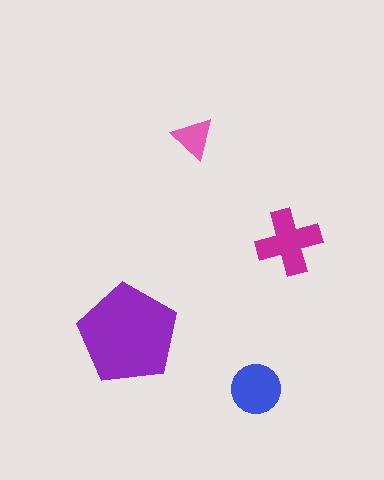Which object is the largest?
The purple pentagon.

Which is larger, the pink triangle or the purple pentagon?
The purple pentagon.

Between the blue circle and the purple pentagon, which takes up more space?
The purple pentagon.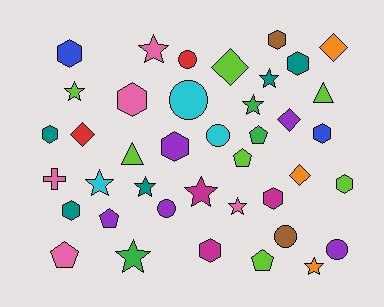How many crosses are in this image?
There is 1 cross.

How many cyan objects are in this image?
There are 3 cyan objects.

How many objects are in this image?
There are 40 objects.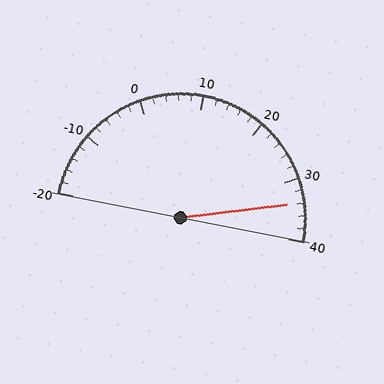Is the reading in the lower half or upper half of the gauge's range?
The reading is in the upper half of the range (-20 to 40).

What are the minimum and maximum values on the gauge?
The gauge ranges from -20 to 40.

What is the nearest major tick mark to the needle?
The nearest major tick mark is 30.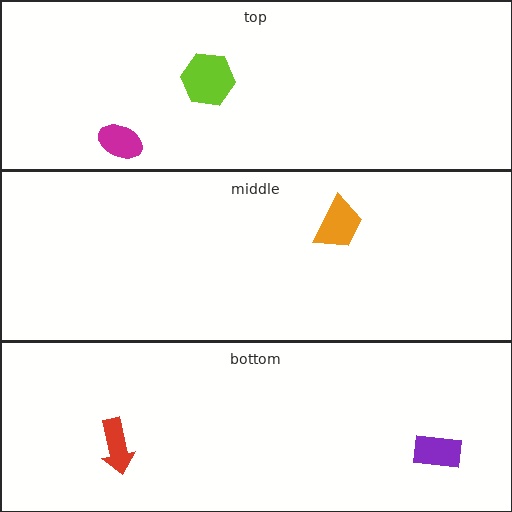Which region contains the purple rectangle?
The bottom region.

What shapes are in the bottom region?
The red arrow, the purple rectangle.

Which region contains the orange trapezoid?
The middle region.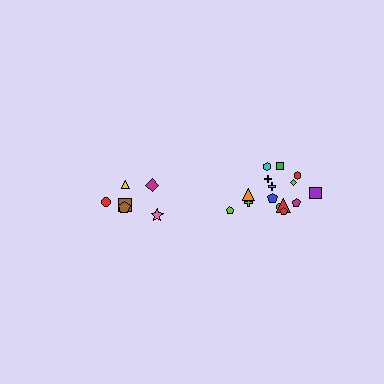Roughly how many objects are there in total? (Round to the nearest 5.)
Roughly 20 objects in total.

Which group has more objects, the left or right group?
The right group.